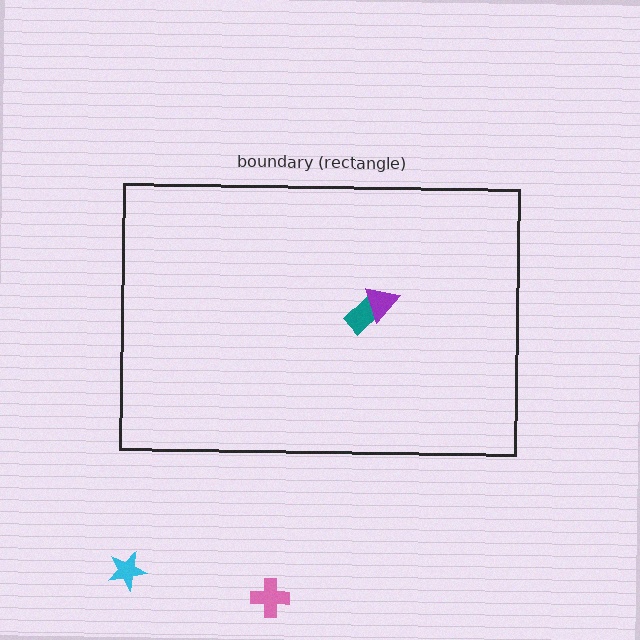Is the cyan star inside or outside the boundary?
Outside.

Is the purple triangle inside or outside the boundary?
Inside.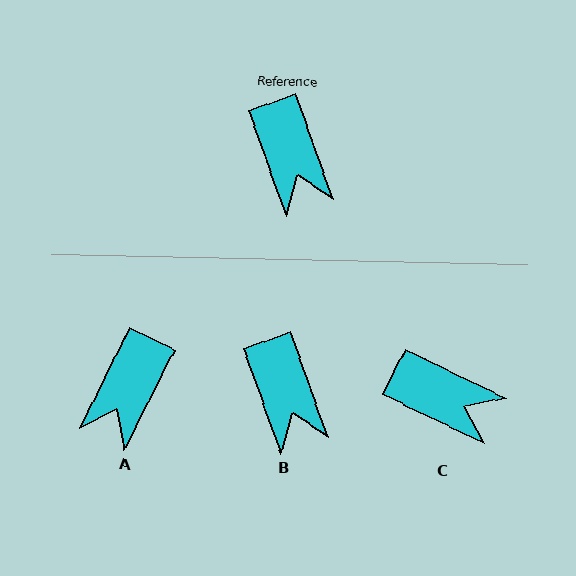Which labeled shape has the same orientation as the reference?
B.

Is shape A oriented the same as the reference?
No, it is off by about 46 degrees.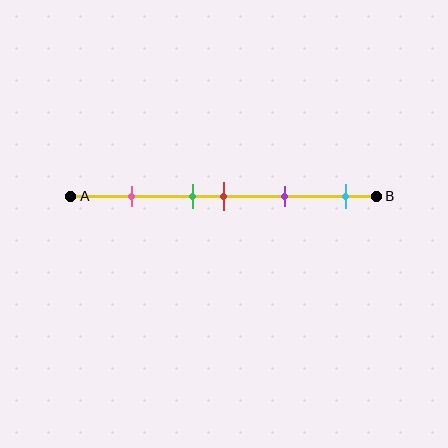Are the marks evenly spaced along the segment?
No, the marks are not evenly spaced.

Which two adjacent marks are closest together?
The green and red marks are the closest adjacent pair.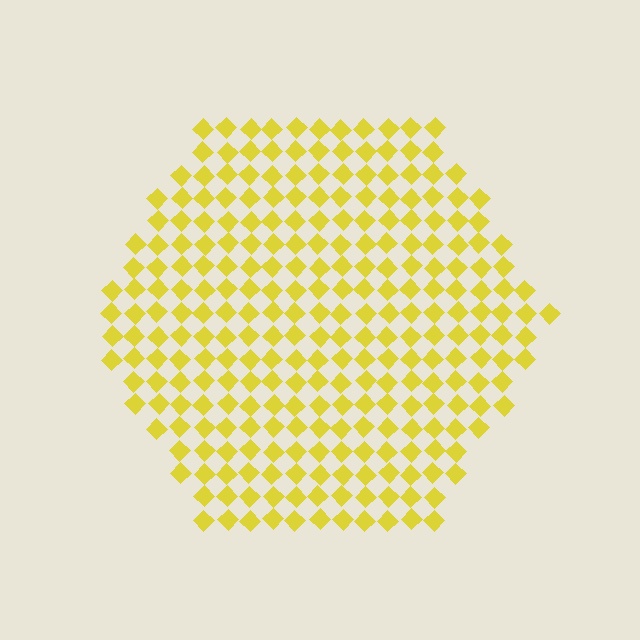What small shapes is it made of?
It is made of small diamonds.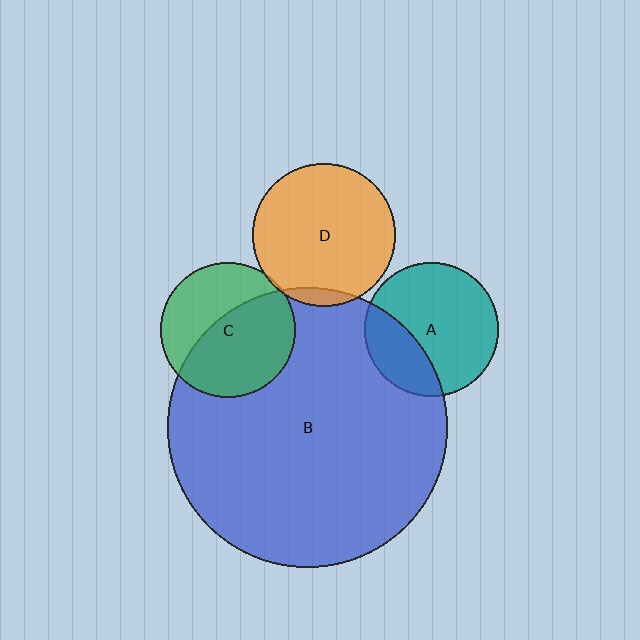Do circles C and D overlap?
Yes.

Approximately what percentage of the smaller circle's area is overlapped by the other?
Approximately 5%.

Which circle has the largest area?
Circle B (blue).